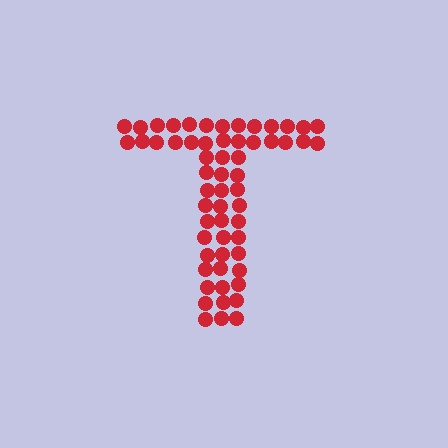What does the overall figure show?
The overall figure shows the letter T.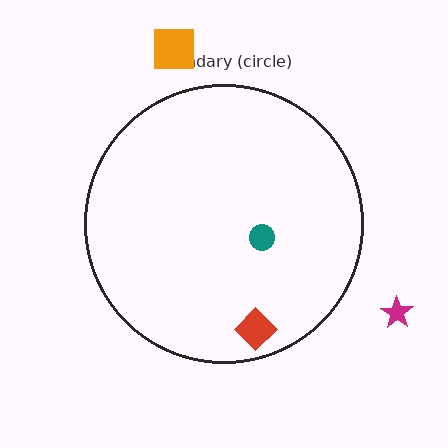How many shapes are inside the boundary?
2 inside, 2 outside.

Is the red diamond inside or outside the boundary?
Inside.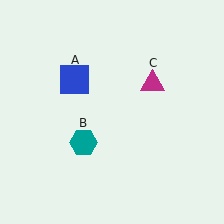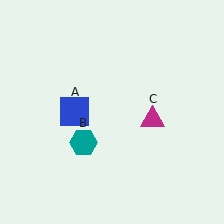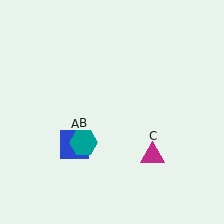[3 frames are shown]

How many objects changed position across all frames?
2 objects changed position: blue square (object A), magenta triangle (object C).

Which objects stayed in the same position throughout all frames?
Teal hexagon (object B) remained stationary.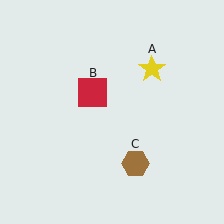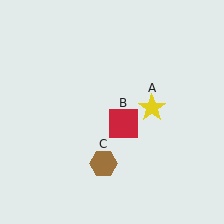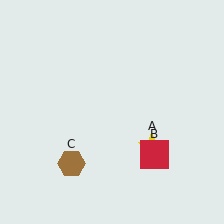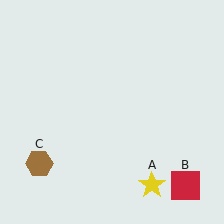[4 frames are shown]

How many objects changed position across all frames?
3 objects changed position: yellow star (object A), red square (object B), brown hexagon (object C).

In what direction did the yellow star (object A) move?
The yellow star (object A) moved down.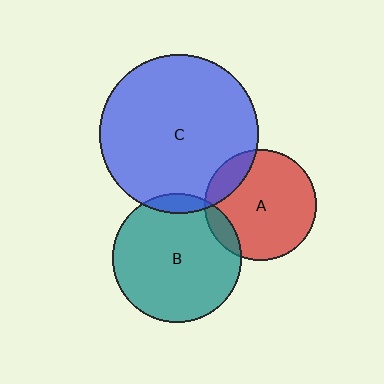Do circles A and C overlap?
Yes.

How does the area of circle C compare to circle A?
Approximately 2.0 times.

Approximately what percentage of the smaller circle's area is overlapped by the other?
Approximately 15%.